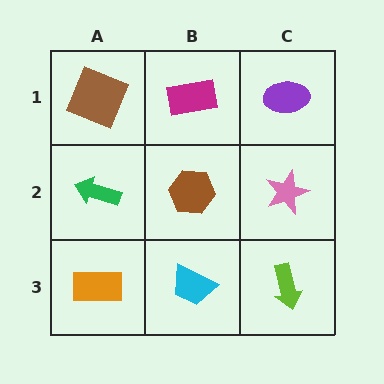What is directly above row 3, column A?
A green arrow.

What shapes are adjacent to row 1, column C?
A pink star (row 2, column C), a magenta rectangle (row 1, column B).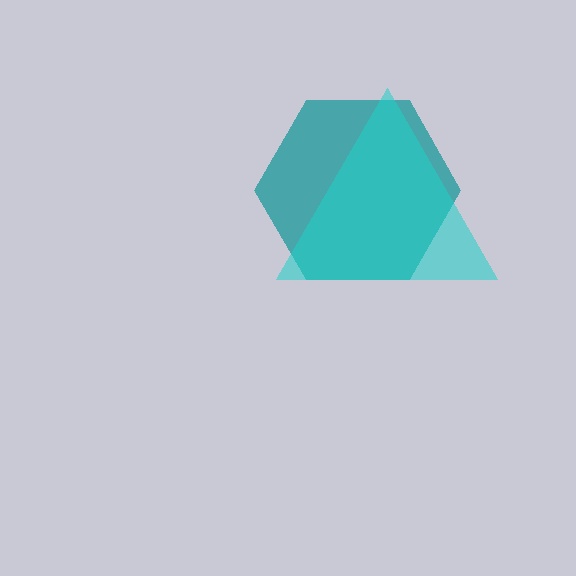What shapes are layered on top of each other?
The layered shapes are: a teal hexagon, a cyan triangle.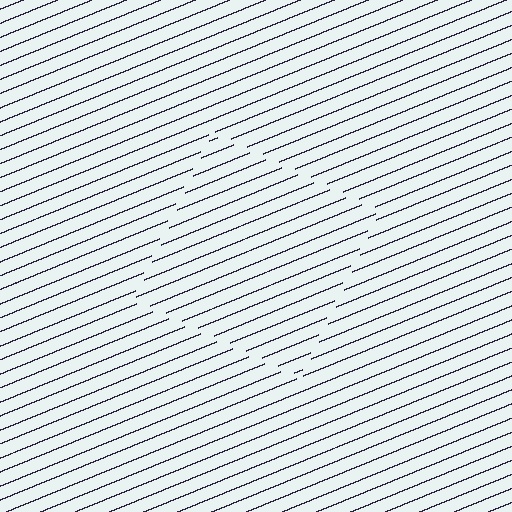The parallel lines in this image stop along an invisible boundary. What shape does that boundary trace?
An illusory square. The interior of the shape contains the same grating, shifted by half a period — the contour is defined by the phase discontinuity where line-ends from the inner and outer gratings abut.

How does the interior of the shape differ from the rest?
The interior of the shape contains the same grating, shifted by half a period — the contour is defined by the phase discontinuity where line-ends from the inner and outer gratings abut.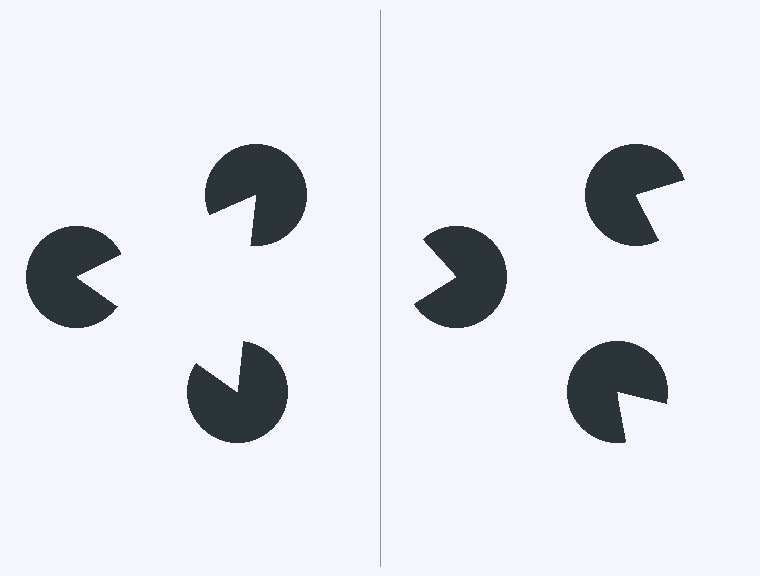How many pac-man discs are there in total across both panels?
6 — 3 on each side.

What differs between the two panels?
The pac-man discs are positioned identically on both sides; only the wedge orientations differ. On the left they align to a triangle; on the right they are misaligned.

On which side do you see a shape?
An illusory triangle appears on the left side. On the right side the wedge cuts are rotated, so no coherent shape forms.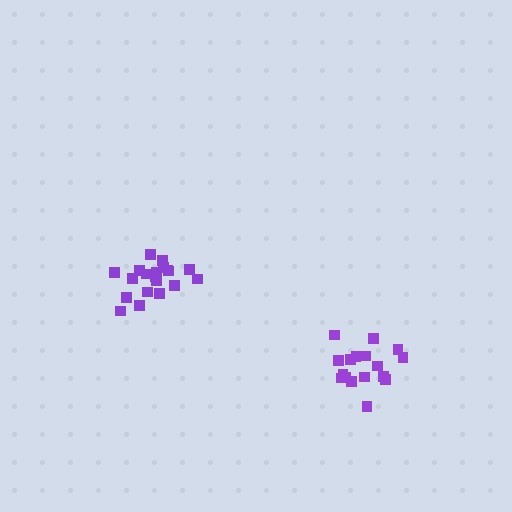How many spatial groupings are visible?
There are 2 spatial groupings.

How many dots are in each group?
Group 1: 17 dots, Group 2: 20 dots (37 total).